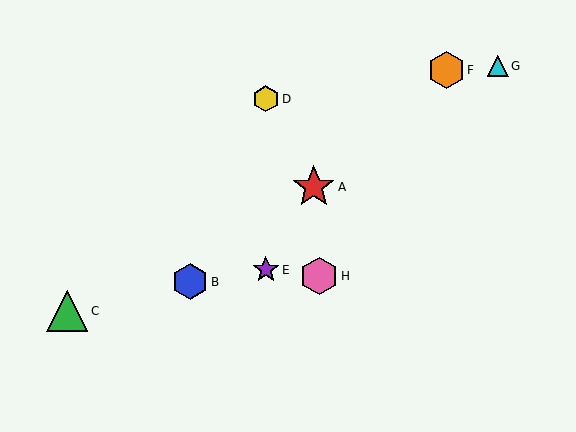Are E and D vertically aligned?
Yes, both are at x≈266.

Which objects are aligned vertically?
Objects D, E are aligned vertically.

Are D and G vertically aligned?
No, D is at x≈266 and G is at x≈498.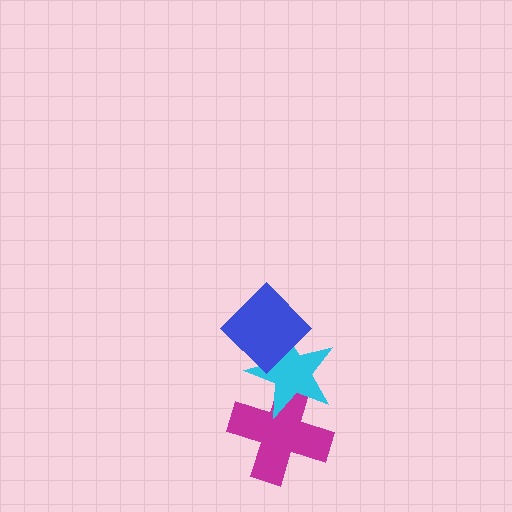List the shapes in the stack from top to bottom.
From top to bottom: the blue diamond, the cyan star, the magenta cross.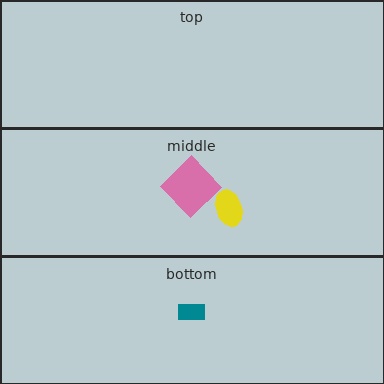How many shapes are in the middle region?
2.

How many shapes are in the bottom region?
1.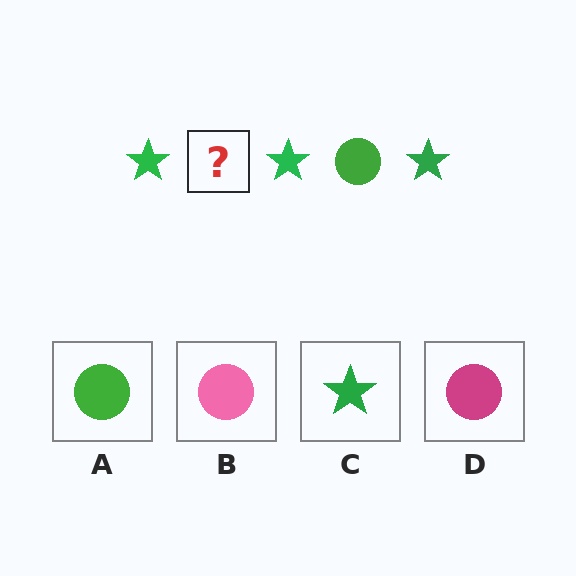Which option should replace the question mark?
Option A.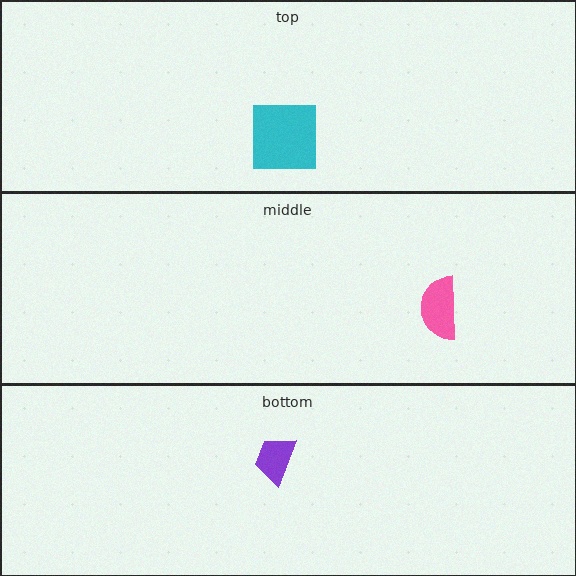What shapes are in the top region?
The cyan square.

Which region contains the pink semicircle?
The middle region.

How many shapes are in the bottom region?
1.